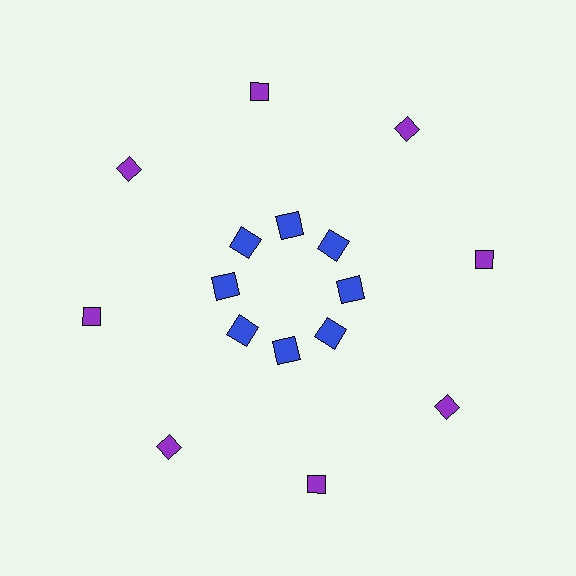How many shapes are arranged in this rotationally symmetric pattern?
There are 16 shapes, arranged in 8 groups of 2.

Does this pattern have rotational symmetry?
Yes, this pattern has 8-fold rotational symmetry. It looks the same after rotating 45 degrees around the center.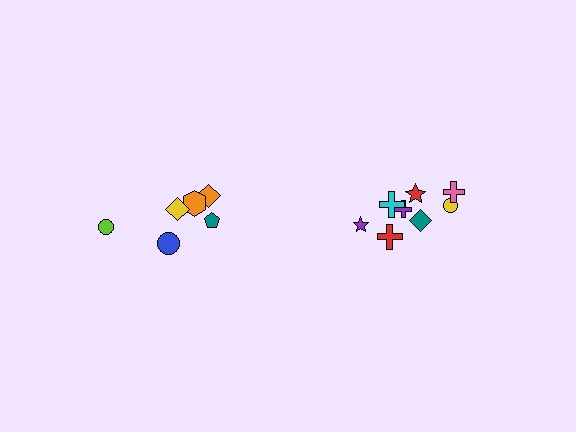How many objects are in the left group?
There are 6 objects.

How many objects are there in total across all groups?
There are 14 objects.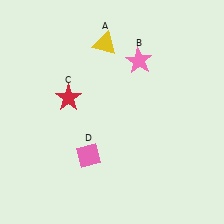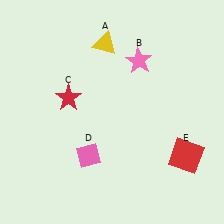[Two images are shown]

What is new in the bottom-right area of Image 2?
A red square (E) was added in the bottom-right area of Image 2.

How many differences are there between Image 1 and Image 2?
There is 1 difference between the two images.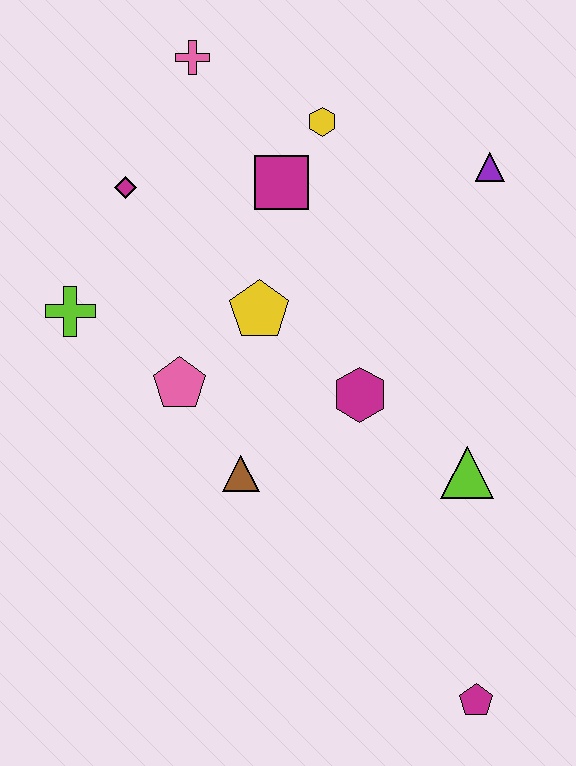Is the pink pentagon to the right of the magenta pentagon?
No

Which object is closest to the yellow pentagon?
The pink pentagon is closest to the yellow pentagon.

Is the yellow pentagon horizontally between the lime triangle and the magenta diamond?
Yes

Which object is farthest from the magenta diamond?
The magenta pentagon is farthest from the magenta diamond.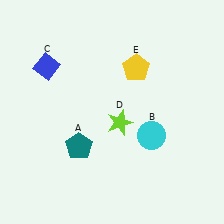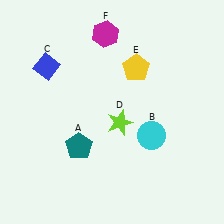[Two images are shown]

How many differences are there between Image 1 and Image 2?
There is 1 difference between the two images.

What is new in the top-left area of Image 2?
A magenta hexagon (F) was added in the top-left area of Image 2.